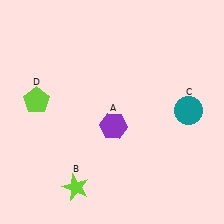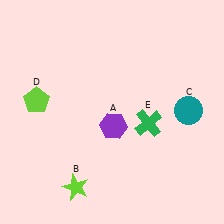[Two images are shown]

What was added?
A green cross (E) was added in Image 2.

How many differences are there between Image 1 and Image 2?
There is 1 difference between the two images.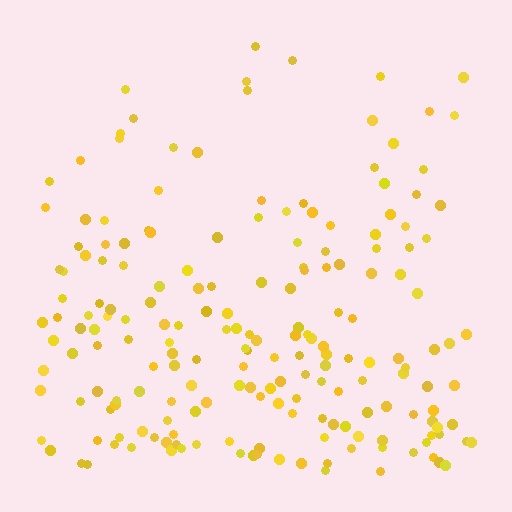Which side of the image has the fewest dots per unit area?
The top.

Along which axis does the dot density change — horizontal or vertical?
Vertical.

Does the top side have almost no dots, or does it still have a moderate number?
Still a moderate number, just noticeably fewer than the bottom.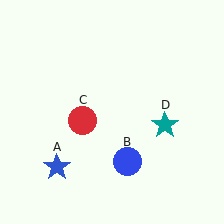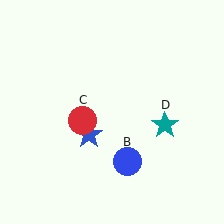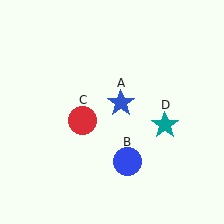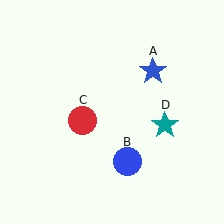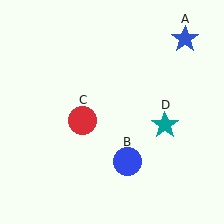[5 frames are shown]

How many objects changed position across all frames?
1 object changed position: blue star (object A).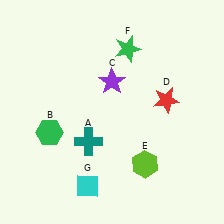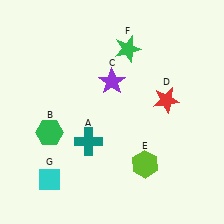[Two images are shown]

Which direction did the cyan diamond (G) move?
The cyan diamond (G) moved left.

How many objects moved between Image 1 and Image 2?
1 object moved between the two images.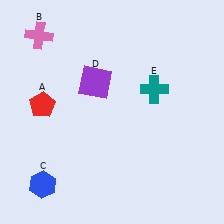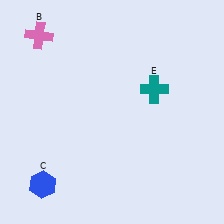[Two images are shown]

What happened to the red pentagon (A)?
The red pentagon (A) was removed in Image 2. It was in the top-left area of Image 1.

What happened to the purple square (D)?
The purple square (D) was removed in Image 2. It was in the top-left area of Image 1.